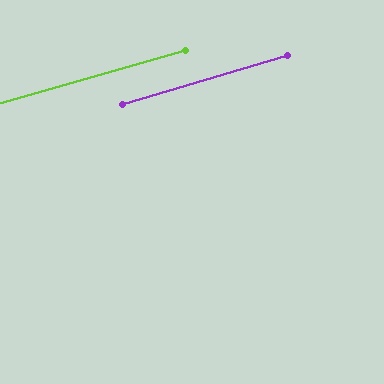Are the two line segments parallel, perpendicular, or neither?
Parallel — their directions differ by only 0.5°.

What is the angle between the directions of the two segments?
Approximately 0 degrees.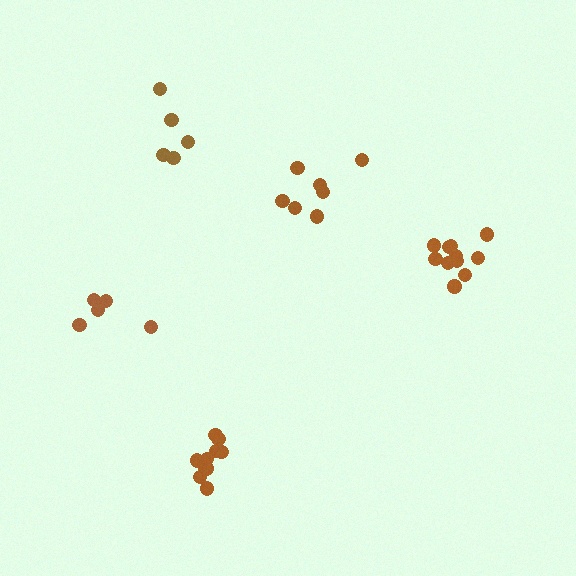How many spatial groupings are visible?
There are 5 spatial groupings.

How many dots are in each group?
Group 1: 7 dots, Group 2: 5 dots, Group 3: 10 dots, Group 4: 11 dots, Group 5: 5 dots (38 total).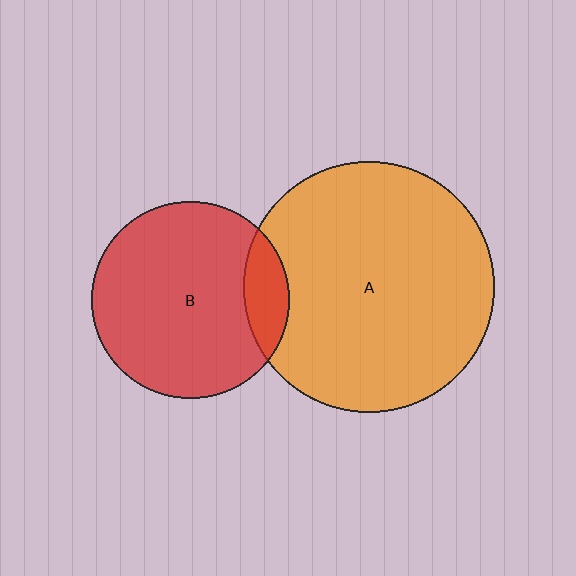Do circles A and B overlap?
Yes.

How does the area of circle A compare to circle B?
Approximately 1.6 times.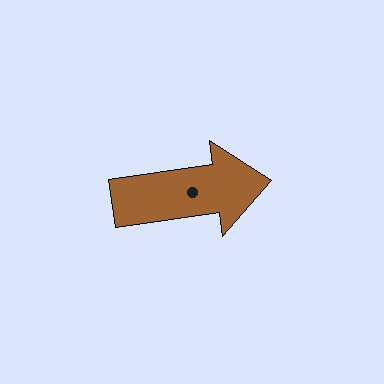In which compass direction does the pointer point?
East.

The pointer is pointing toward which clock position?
Roughly 3 o'clock.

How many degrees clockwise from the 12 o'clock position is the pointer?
Approximately 82 degrees.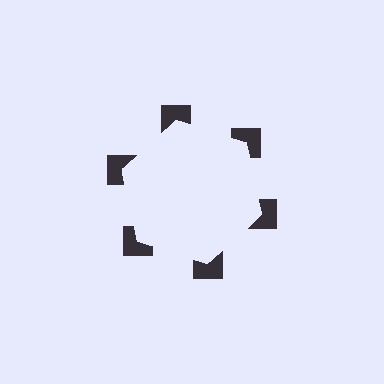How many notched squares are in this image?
There are 6 — one at each vertex of the illusory hexagon.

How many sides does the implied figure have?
6 sides.